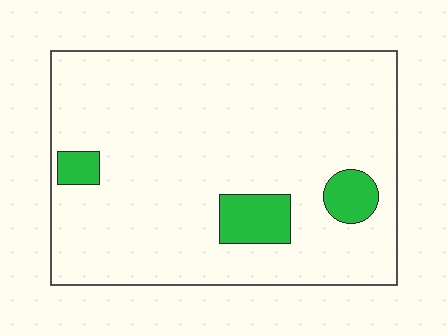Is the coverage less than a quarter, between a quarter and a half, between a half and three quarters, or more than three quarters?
Less than a quarter.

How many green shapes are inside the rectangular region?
3.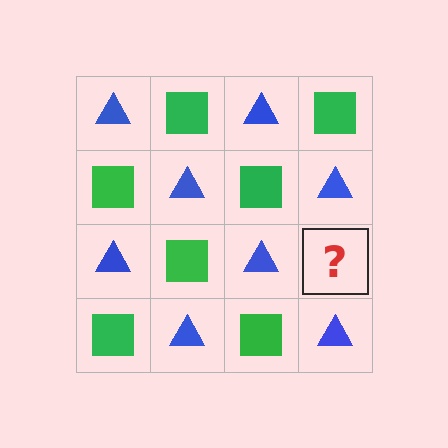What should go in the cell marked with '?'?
The missing cell should contain a green square.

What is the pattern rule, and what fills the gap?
The rule is that it alternates blue triangle and green square in a checkerboard pattern. The gap should be filled with a green square.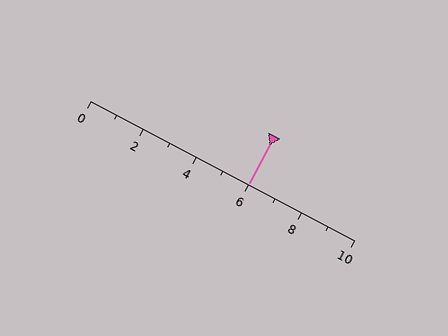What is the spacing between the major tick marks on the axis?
The major ticks are spaced 2 apart.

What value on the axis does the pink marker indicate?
The marker indicates approximately 6.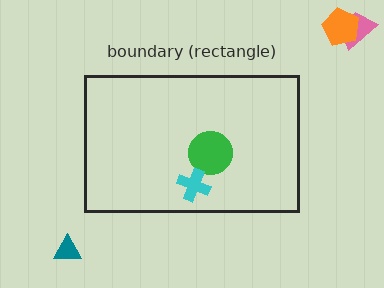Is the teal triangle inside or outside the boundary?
Outside.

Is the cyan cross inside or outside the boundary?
Inside.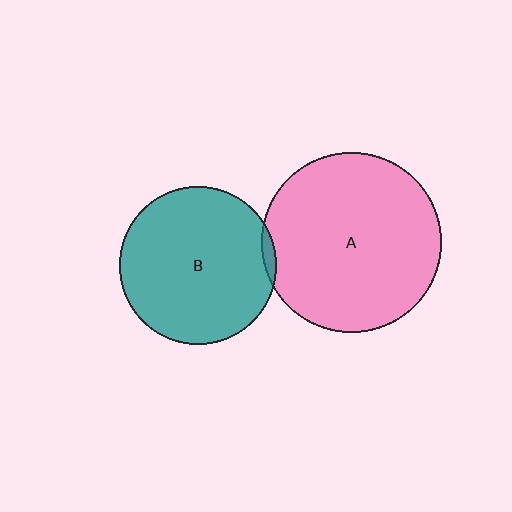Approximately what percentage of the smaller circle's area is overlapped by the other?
Approximately 5%.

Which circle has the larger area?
Circle A (pink).